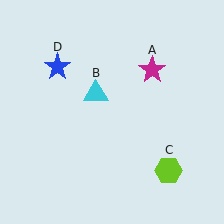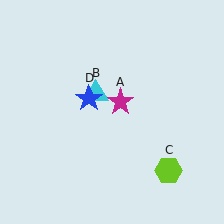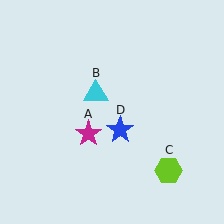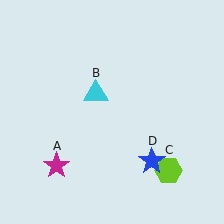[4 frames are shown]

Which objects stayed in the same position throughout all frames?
Cyan triangle (object B) and lime hexagon (object C) remained stationary.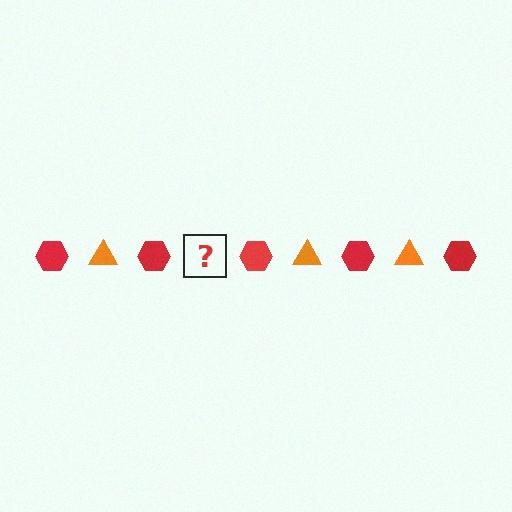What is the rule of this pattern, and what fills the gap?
The rule is that the pattern alternates between red hexagon and orange triangle. The gap should be filled with an orange triangle.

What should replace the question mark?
The question mark should be replaced with an orange triangle.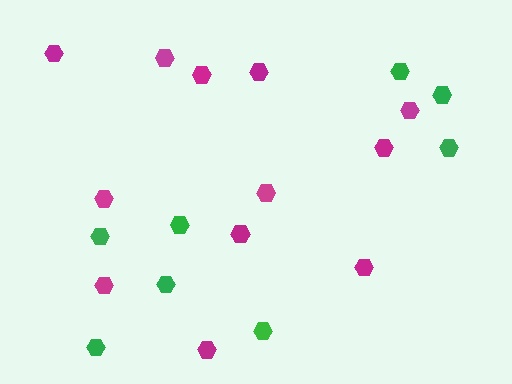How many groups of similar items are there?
There are 2 groups: one group of magenta hexagons (12) and one group of green hexagons (8).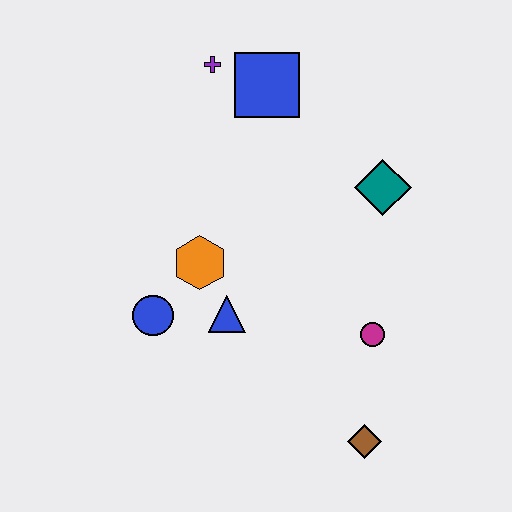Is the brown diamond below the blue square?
Yes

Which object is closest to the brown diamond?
The magenta circle is closest to the brown diamond.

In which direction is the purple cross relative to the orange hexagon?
The purple cross is above the orange hexagon.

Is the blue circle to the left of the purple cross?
Yes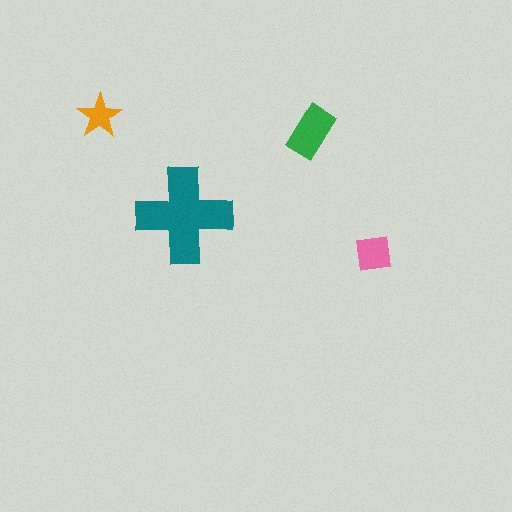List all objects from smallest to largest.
The orange star, the pink square, the green rectangle, the teal cross.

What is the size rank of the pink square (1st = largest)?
3rd.